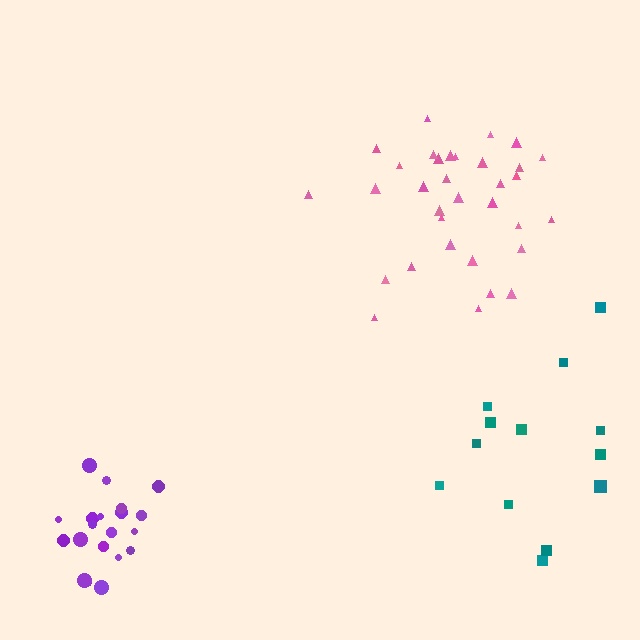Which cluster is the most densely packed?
Purple.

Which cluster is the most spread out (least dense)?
Teal.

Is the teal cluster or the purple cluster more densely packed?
Purple.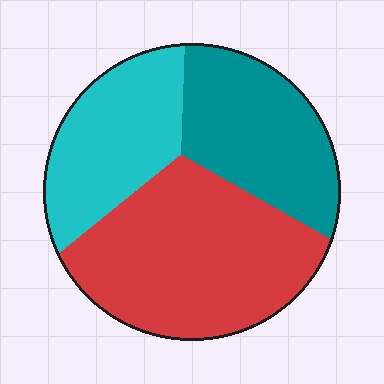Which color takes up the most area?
Red, at roughly 45%.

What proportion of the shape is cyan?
Cyan takes up about one quarter (1/4) of the shape.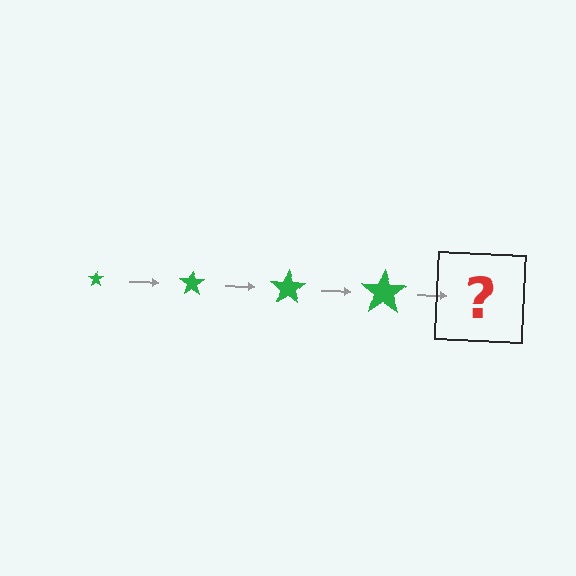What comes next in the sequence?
The next element should be a green star, larger than the previous one.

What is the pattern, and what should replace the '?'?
The pattern is that the star gets progressively larger each step. The '?' should be a green star, larger than the previous one.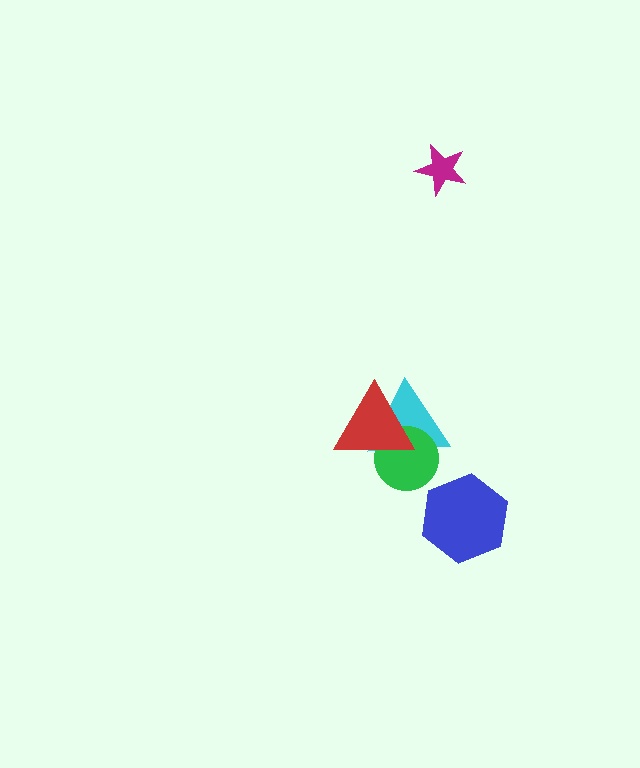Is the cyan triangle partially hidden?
Yes, it is partially covered by another shape.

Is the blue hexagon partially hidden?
No, no other shape covers it.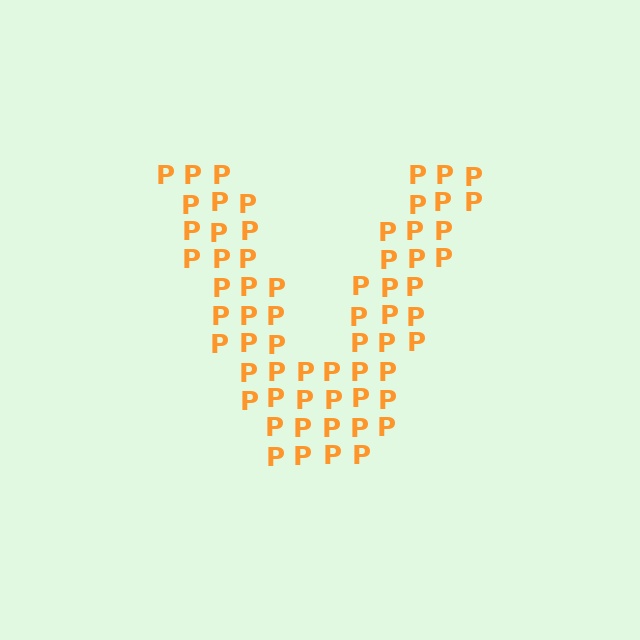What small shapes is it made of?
It is made of small letter P's.